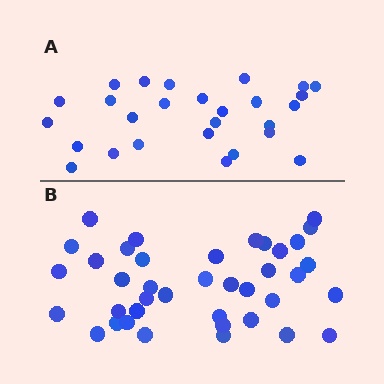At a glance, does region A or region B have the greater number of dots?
Region B (the bottom region) has more dots.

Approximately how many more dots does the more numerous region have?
Region B has roughly 12 or so more dots than region A.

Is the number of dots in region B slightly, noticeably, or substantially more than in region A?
Region B has noticeably more, but not dramatically so. The ratio is roughly 1.4 to 1.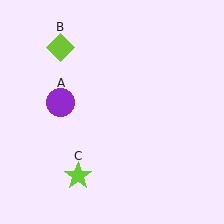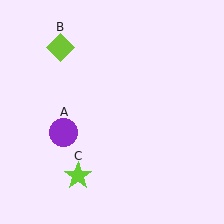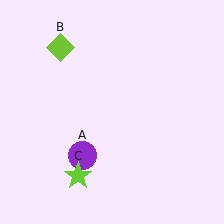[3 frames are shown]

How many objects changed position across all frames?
1 object changed position: purple circle (object A).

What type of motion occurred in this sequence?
The purple circle (object A) rotated counterclockwise around the center of the scene.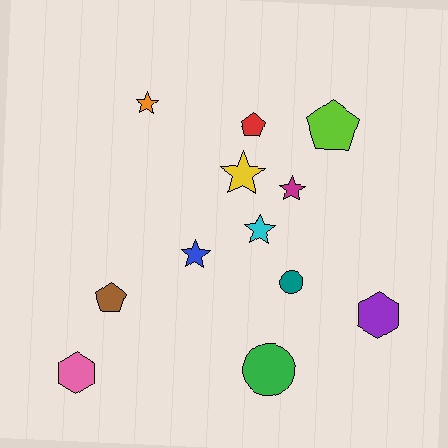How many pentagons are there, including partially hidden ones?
There are 3 pentagons.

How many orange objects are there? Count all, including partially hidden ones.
There is 1 orange object.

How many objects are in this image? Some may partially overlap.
There are 12 objects.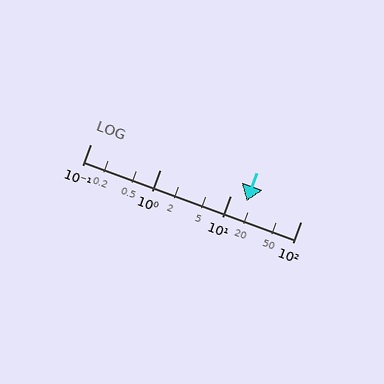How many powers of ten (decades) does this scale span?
The scale spans 3 decades, from 0.1 to 100.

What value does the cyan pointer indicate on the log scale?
The pointer indicates approximately 17.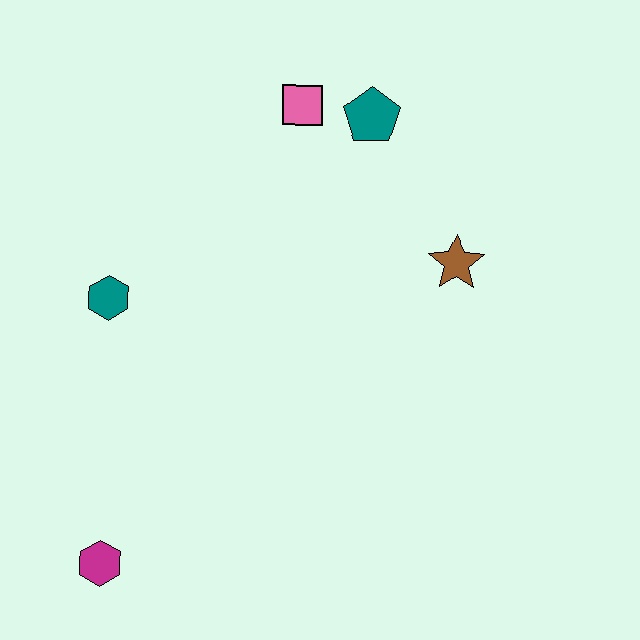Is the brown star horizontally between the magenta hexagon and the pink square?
No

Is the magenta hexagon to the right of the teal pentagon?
No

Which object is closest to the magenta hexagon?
The teal hexagon is closest to the magenta hexagon.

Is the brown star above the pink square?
No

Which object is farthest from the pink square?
The magenta hexagon is farthest from the pink square.